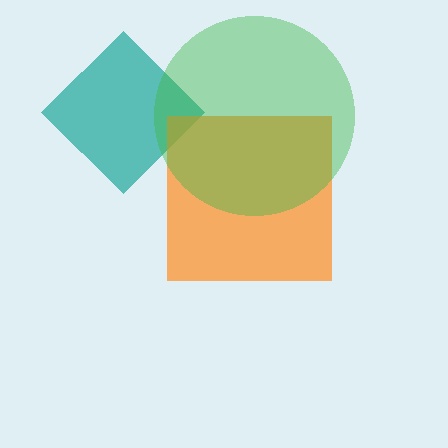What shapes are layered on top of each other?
The layered shapes are: a teal diamond, an orange square, a green circle.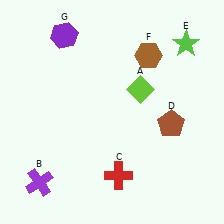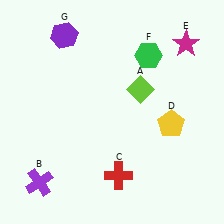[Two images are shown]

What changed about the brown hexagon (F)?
In Image 1, F is brown. In Image 2, it changed to green.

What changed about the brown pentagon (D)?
In Image 1, D is brown. In Image 2, it changed to yellow.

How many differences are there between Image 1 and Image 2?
There are 3 differences between the two images.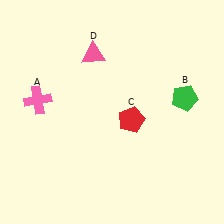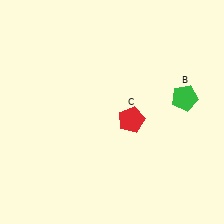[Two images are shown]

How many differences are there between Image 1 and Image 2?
There are 2 differences between the two images.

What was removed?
The pink triangle (D), the pink cross (A) were removed in Image 2.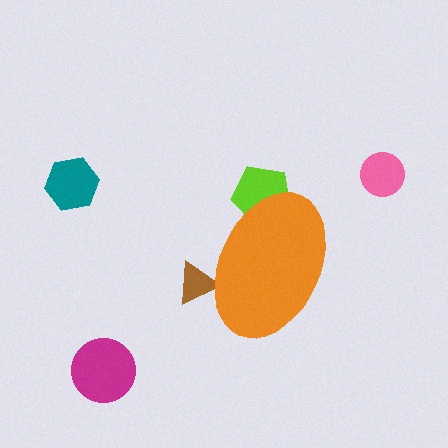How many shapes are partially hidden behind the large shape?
2 shapes are partially hidden.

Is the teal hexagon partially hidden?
No, the teal hexagon is fully visible.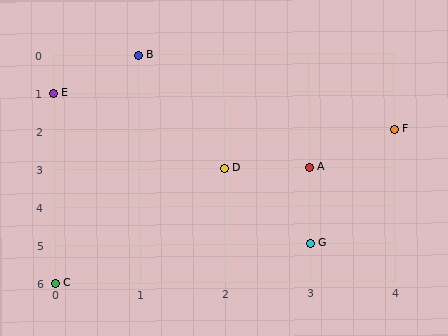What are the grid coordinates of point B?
Point B is at grid coordinates (1, 0).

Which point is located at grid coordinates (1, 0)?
Point B is at (1, 0).